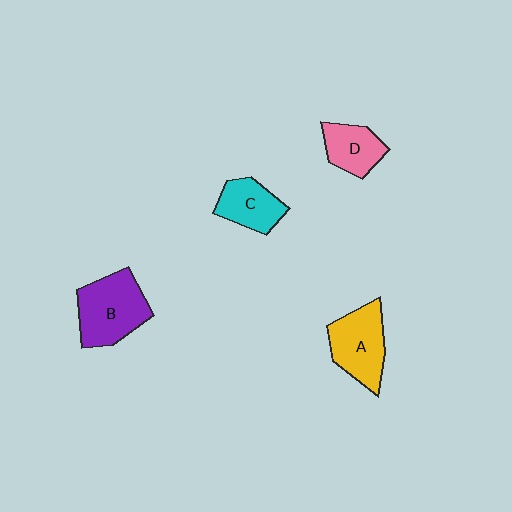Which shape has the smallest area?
Shape D (pink).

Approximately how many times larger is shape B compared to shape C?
Approximately 1.6 times.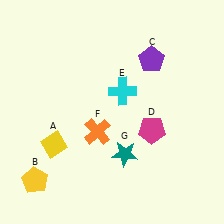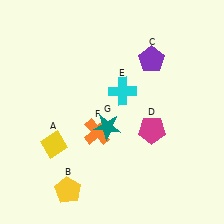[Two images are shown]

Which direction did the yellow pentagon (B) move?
The yellow pentagon (B) moved right.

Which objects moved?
The objects that moved are: the yellow pentagon (B), the teal star (G).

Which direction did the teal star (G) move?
The teal star (G) moved up.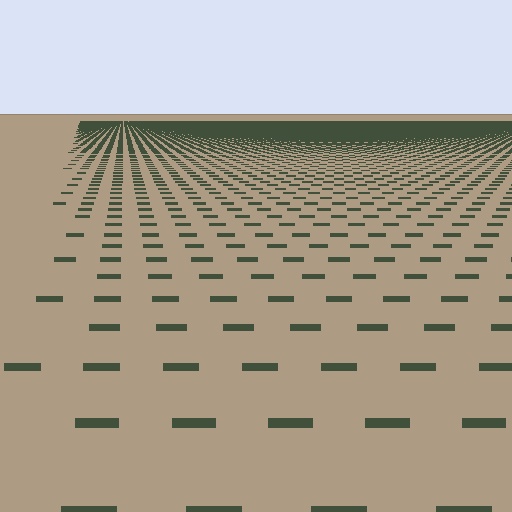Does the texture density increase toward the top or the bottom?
Density increases toward the top.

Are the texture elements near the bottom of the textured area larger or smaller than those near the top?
Larger. Near the bottom, elements are closer to the viewer and appear at a bigger on-screen size.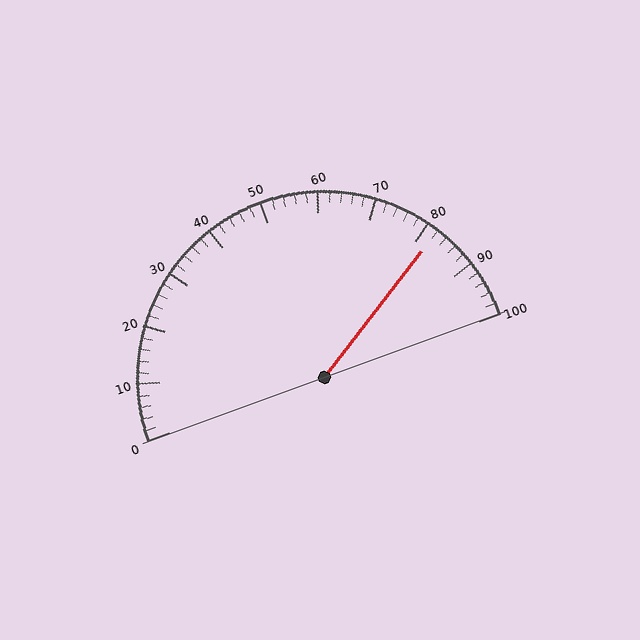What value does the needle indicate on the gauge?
The needle indicates approximately 82.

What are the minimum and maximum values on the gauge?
The gauge ranges from 0 to 100.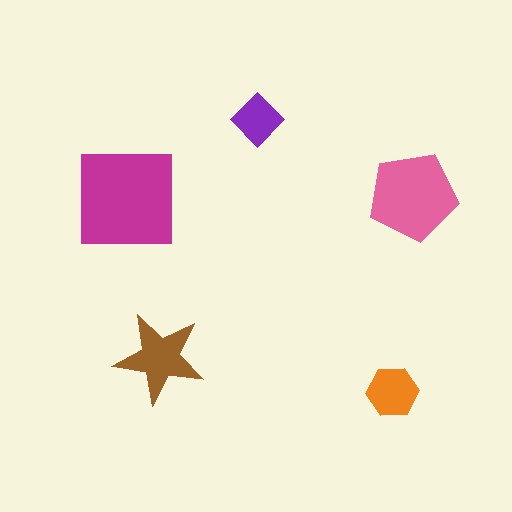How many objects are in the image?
There are 5 objects in the image.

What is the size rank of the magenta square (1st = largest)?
1st.